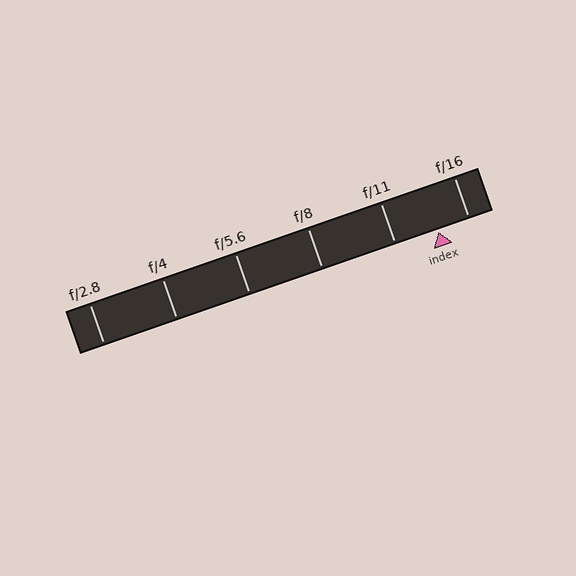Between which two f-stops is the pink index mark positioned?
The index mark is between f/11 and f/16.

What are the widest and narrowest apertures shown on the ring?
The widest aperture shown is f/2.8 and the narrowest is f/16.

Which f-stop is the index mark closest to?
The index mark is closest to f/16.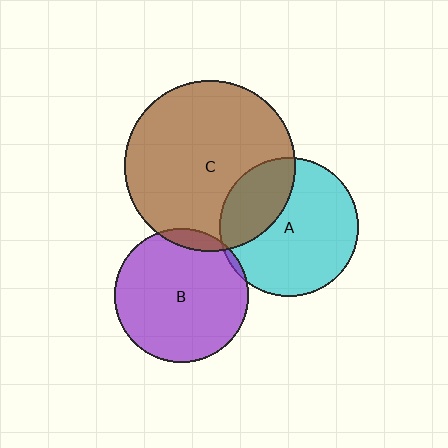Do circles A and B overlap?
Yes.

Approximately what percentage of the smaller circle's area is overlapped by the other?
Approximately 5%.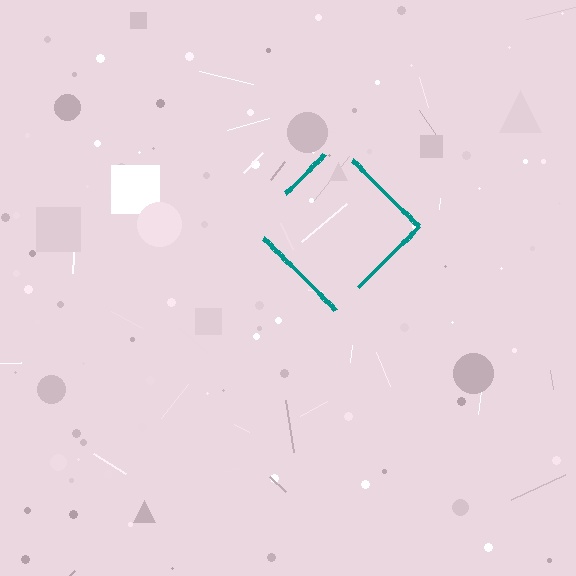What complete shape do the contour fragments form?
The contour fragments form a diamond.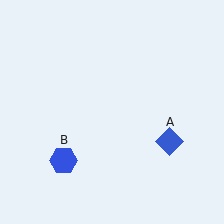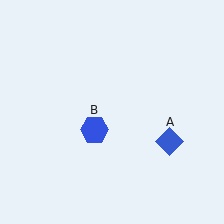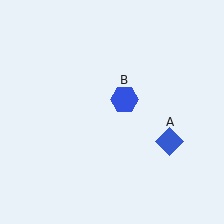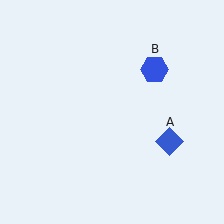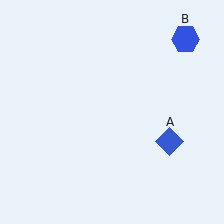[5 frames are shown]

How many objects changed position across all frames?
1 object changed position: blue hexagon (object B).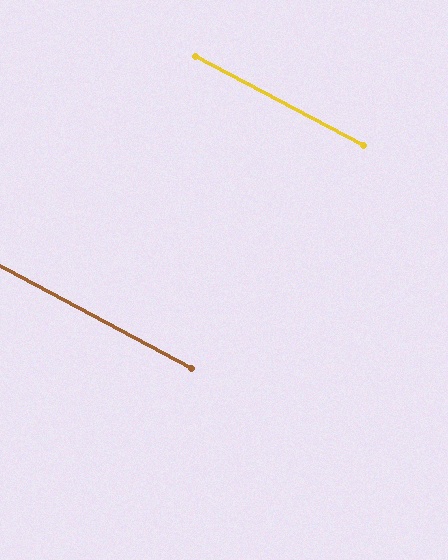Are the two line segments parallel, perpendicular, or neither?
Parallel — their directions differ by only 0.2°.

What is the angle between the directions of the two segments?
Approximately 0 degrees.